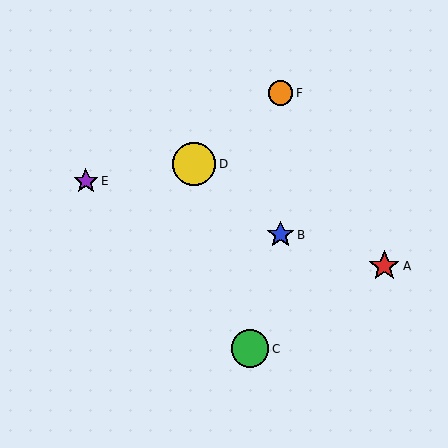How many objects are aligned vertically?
2 objects (B, F) are aligned vertically.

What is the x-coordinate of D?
Object D is at x≈194.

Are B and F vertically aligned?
Yes, both are at x≈280.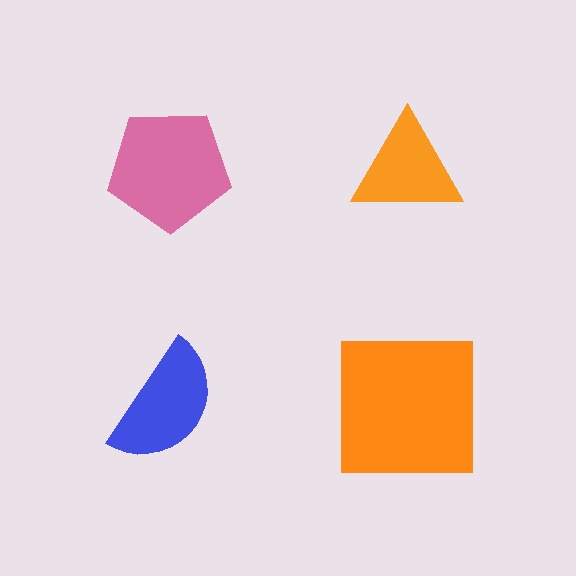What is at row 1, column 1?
A pink pentagon.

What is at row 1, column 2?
An orange triangle.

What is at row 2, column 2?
An orange square.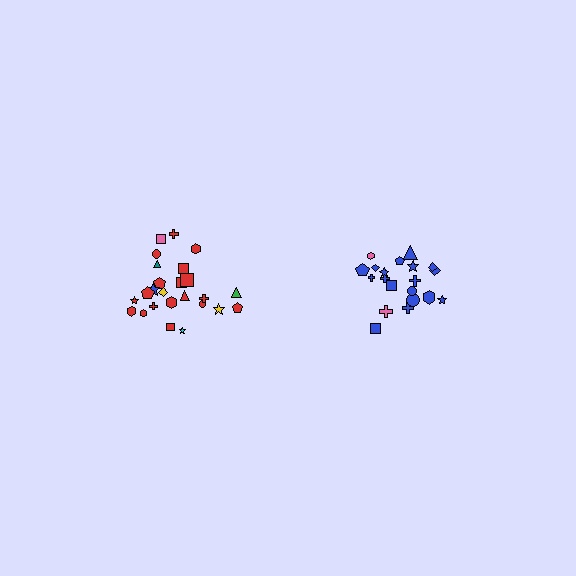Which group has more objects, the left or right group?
The left group.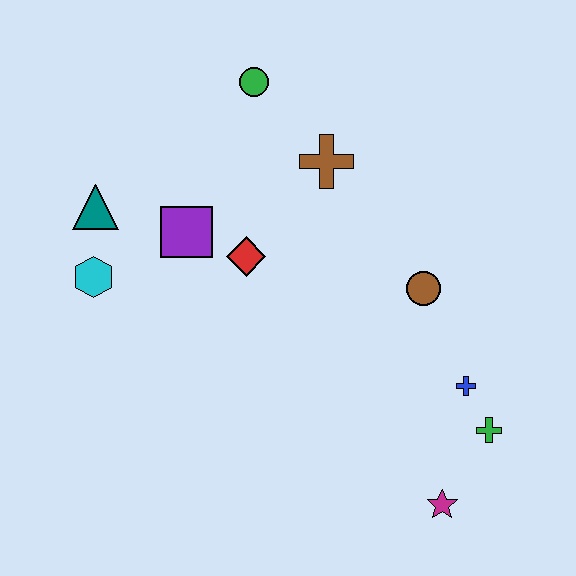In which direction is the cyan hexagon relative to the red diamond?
The cyan hexagon is to the left of the red diamond.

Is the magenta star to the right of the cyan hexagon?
Yes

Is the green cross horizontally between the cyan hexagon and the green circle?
No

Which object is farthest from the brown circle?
The teal triangle is farthest from the brown circle.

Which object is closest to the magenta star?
The green cross is closest to the magenta star.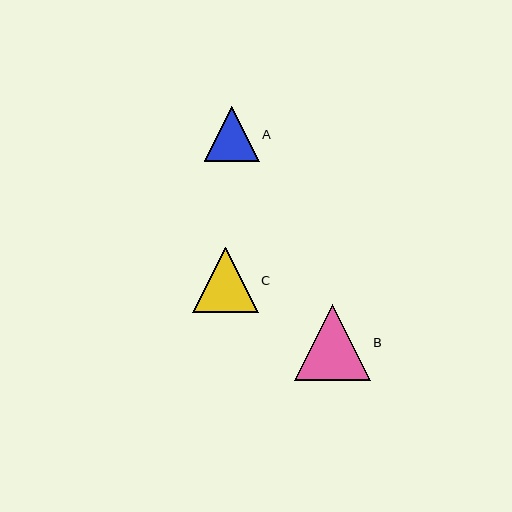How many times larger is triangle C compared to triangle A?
Triangle C is approximately 1.2 times the size of triangle A.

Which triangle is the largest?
Triangle B is the largest with a size of approximately 76 pixels.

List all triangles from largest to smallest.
From largest to smallest: B, C, A.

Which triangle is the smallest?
Triangle A is the smallest with a size of approximately 55 pixels.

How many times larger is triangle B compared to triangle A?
Triangle B is approximately 1.4 times the size of triangle A.